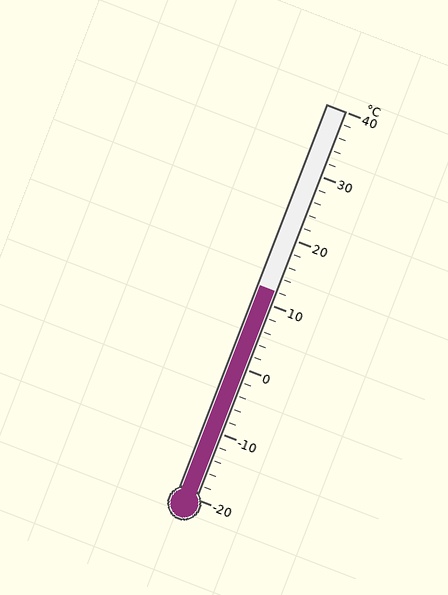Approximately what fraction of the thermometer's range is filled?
The thermometer is filled to approximately 55% of its range.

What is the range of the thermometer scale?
The thermometer scale ranges from -20°C to 40°C.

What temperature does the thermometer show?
The thermometer shows approximately 12°C.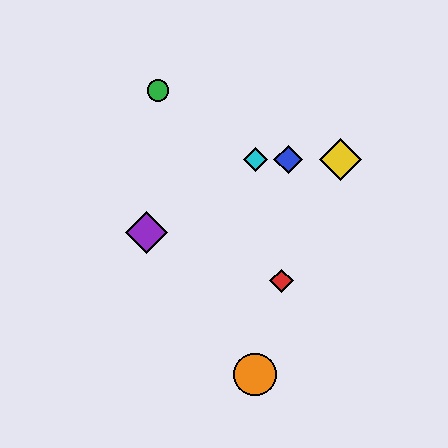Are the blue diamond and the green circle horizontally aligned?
No, the blue diamond is at y≈159 and the green circle is at y≈90.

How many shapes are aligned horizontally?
3 shapes (the blue diamond, the yellow diamond, the cyan diamond) are aligned horizontally.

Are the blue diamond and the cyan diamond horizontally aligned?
Yes, both are at y≈159.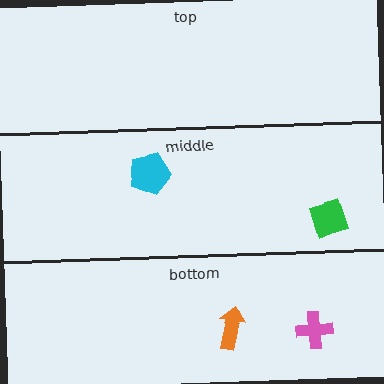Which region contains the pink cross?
The bottom region.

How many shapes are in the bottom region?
2.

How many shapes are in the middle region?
2.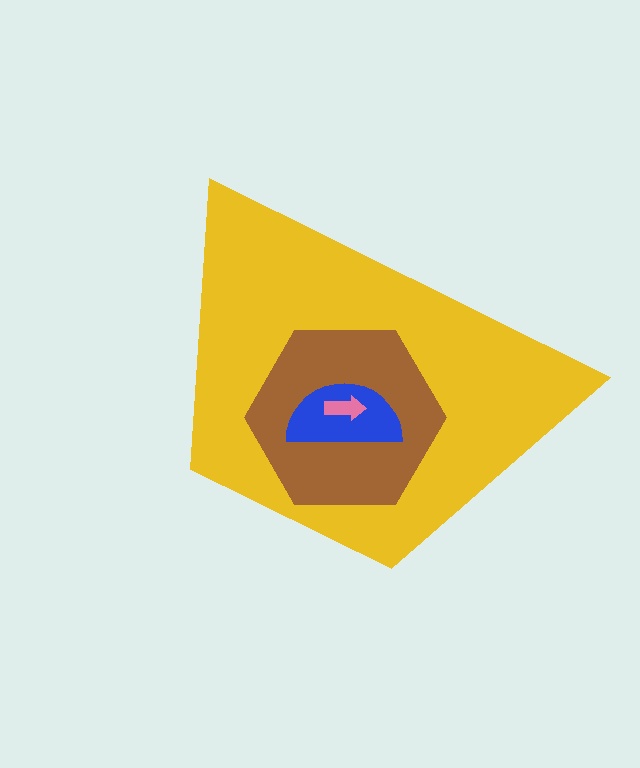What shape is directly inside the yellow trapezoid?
The brown hexagon.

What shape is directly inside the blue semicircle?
The pink arrow.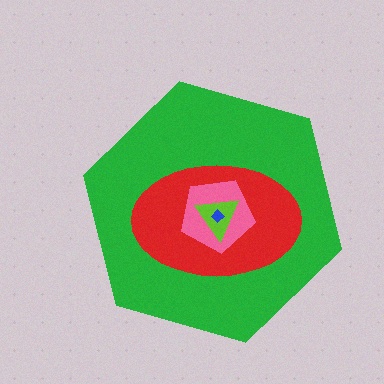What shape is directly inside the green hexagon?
The red ellipse.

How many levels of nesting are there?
5.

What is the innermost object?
The blue diamond.